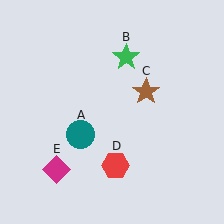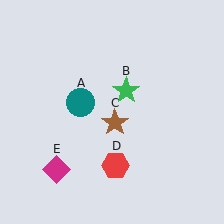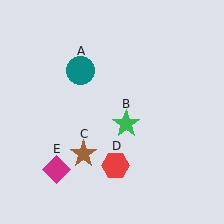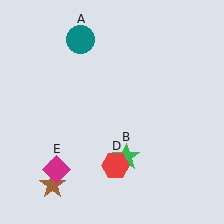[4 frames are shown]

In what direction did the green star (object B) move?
The green star (object B) moved down.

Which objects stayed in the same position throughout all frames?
Red hexagon (object D) and magenta diamond (object E) remained stationary.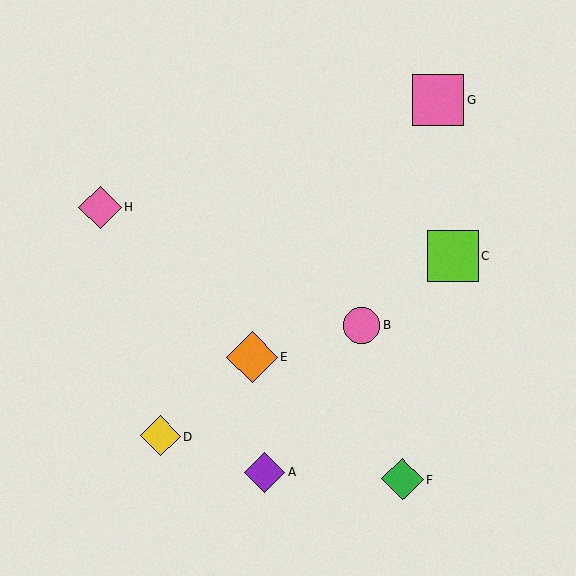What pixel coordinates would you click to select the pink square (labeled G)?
Click at (438, 100) to select the pink square G.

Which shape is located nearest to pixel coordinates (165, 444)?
The yellow diamond (labeled D) at (161, 436) is nearest to that location.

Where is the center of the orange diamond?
The center of the orange diamond is at (252, 357).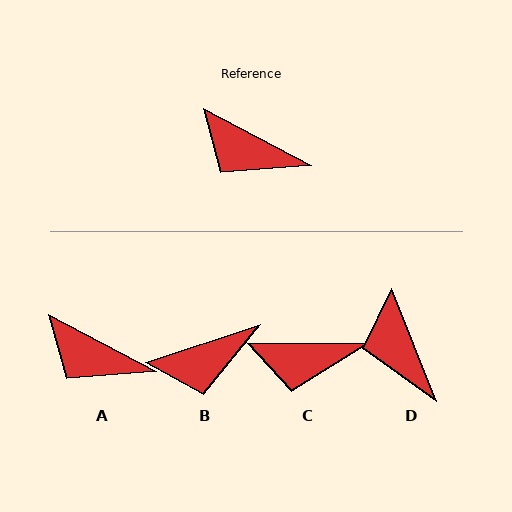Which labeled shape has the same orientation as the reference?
A.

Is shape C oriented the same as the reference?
No, it is off by about 28 degrees.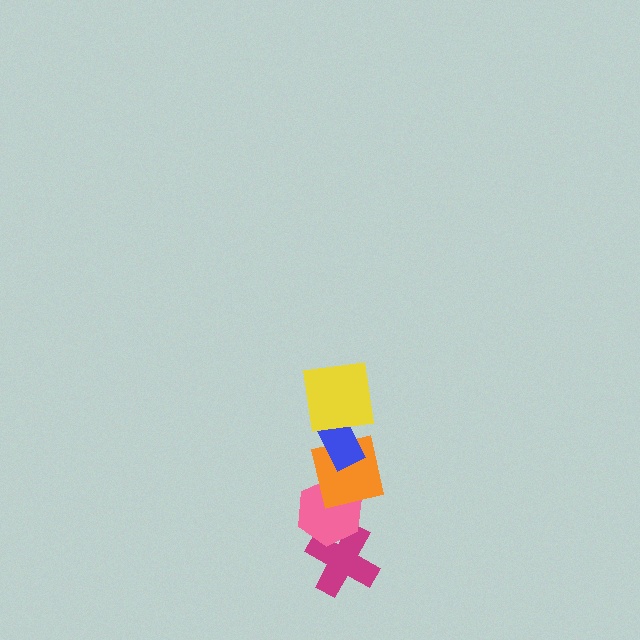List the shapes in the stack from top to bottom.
From top to bottom: the yellow square, the blue rectangle, the orange square, the pink hexagon, the magenta cross.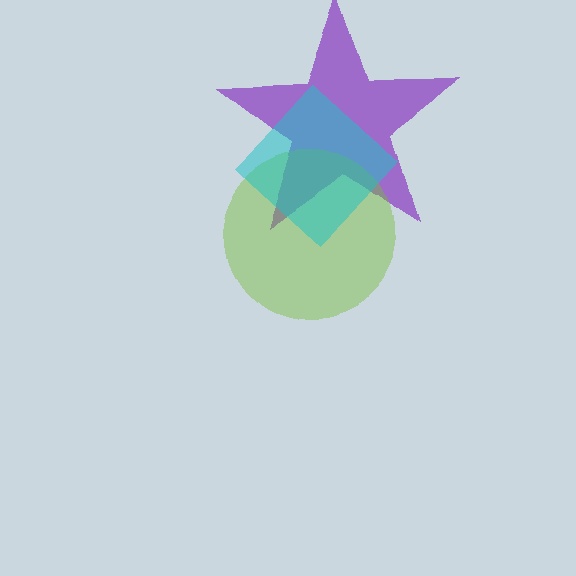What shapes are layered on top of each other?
The layered shapes are: a purple star, a lime circle, a cyan diamond.